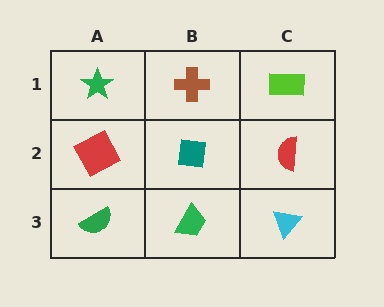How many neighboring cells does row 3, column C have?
2.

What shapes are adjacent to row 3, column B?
A teal square (row 2, column B), a green semicircle (row 3, column A), a cyan triangle (row 3, column C).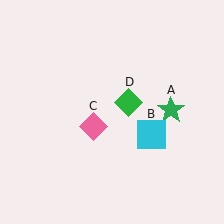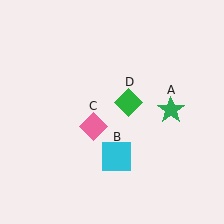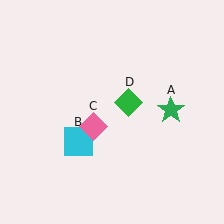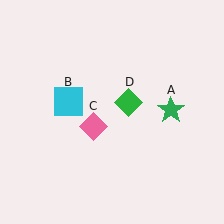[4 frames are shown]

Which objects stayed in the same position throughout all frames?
Green star (object A) and pink diamond (object C) and green diamond (object D) remained stationary.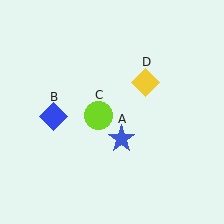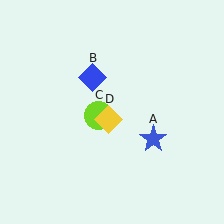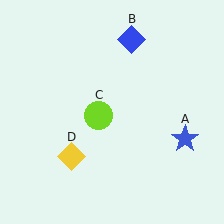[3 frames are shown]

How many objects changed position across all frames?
3 objects changed position: blue star (object A), blue diamond (object B), yellow diamond (object D).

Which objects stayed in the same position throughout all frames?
Lime circle (object C) remained stationary.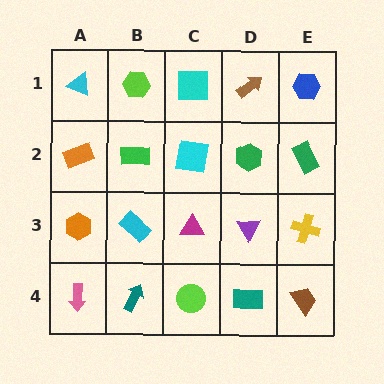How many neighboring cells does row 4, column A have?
2.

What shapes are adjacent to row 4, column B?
A cyan rectangle (row 3, column B), a pink arrow (row 4, column A), a lime circle (row 4, column C).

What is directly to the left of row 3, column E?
A purple triangle.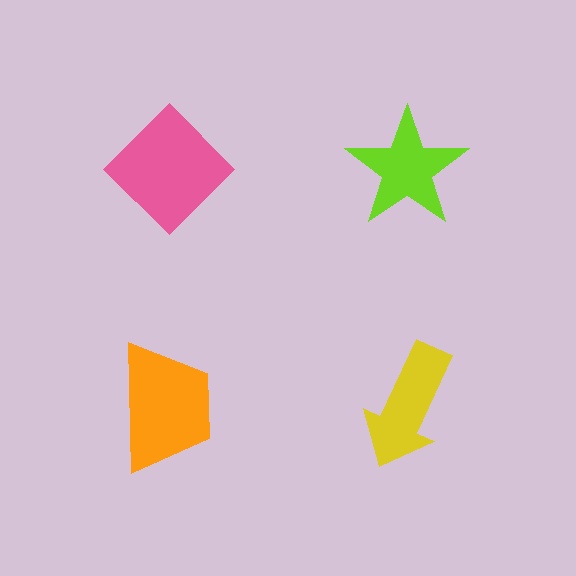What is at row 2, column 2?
A yellow arrow.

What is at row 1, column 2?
A lime star.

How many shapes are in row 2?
2 shapes.